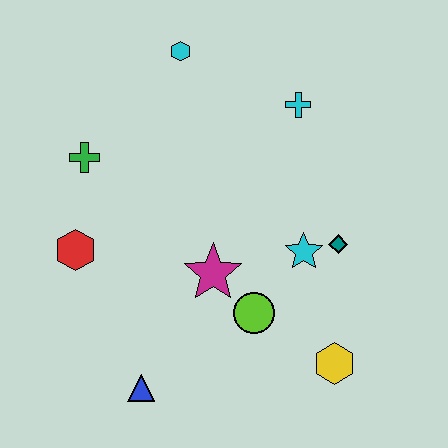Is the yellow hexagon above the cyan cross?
No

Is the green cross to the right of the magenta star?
No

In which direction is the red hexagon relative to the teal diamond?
The red hexagon is to the left of the teal diamond.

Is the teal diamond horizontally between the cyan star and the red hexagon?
No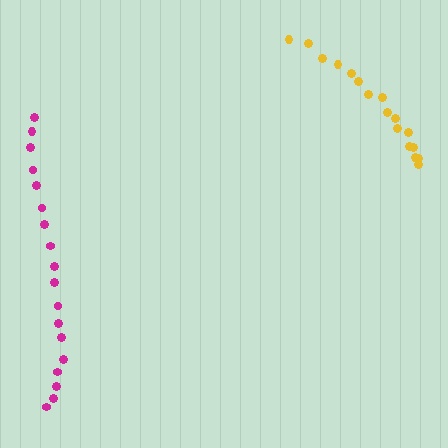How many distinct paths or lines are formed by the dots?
There are 2 distinct paths.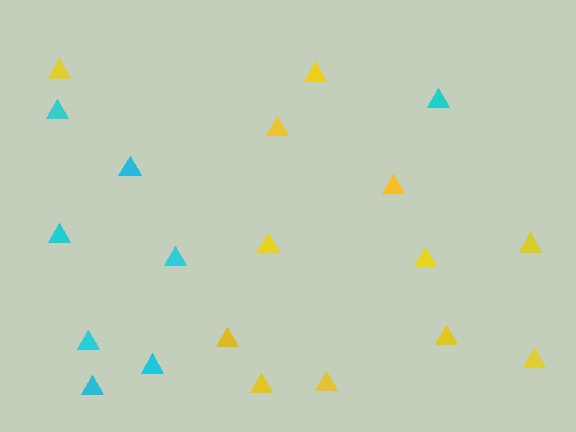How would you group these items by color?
There are 2 groups: one group of cyan triangles (8) and one group of yellow triangles (12).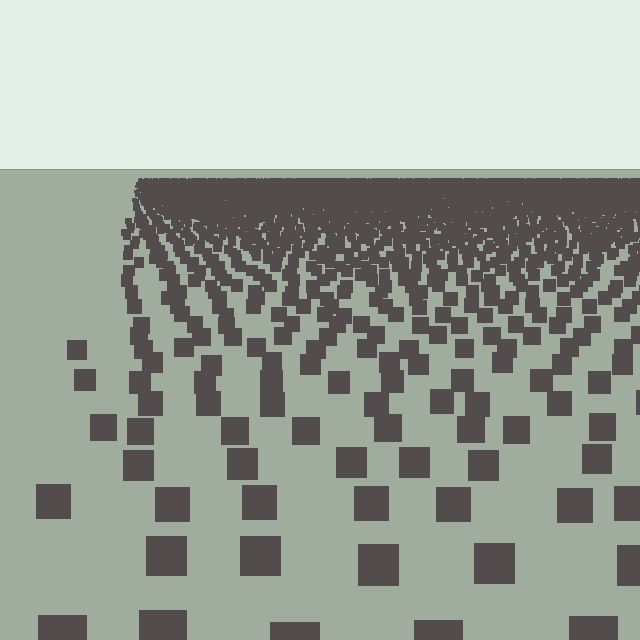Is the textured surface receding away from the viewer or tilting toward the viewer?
The surface is receding away from the viewer. Texture elements get smaller and denser toward the top.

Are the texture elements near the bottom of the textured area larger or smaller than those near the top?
Larger. Near the bottom, elements are closer to the viewer and appear at a bigger on-screen size.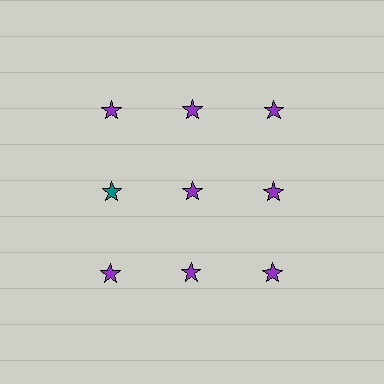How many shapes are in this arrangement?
There are 9 shapes arranged in a grid pattern.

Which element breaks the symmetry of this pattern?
The teal star in the second row, leftmost column breaks the symmetry. All other shapes are purple stars.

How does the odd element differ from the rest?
It has a different color: teal instead of purple.